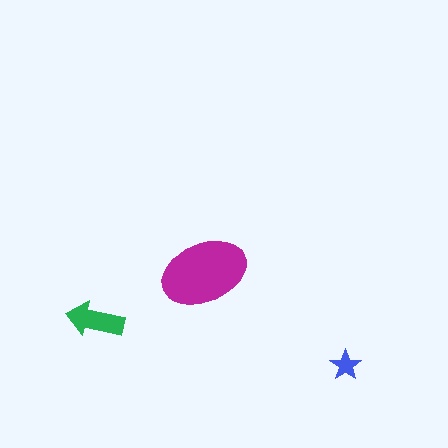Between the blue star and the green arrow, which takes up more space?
The green arrow.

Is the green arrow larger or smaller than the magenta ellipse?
Smaller.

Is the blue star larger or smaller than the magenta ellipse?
Smaller.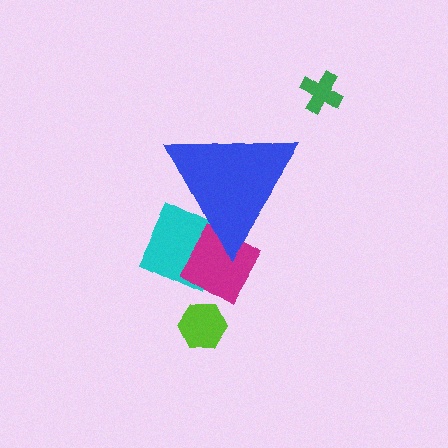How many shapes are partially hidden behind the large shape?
2 shapes are partially hidden.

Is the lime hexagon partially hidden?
No, the lime hexagon is fully visible.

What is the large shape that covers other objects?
A blue triangle.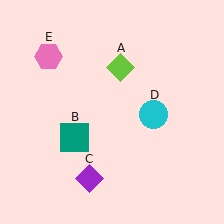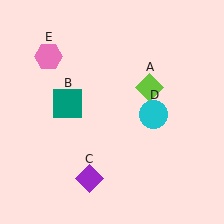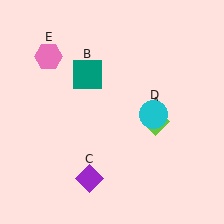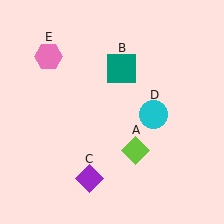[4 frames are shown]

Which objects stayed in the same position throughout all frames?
Purple diamond (object C) and cyan circle (object D) and pink hexagon (object E) remained stationary.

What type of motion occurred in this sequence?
The lime diamond (object A), teal square (object B) rotated clockwise around the center of the scene.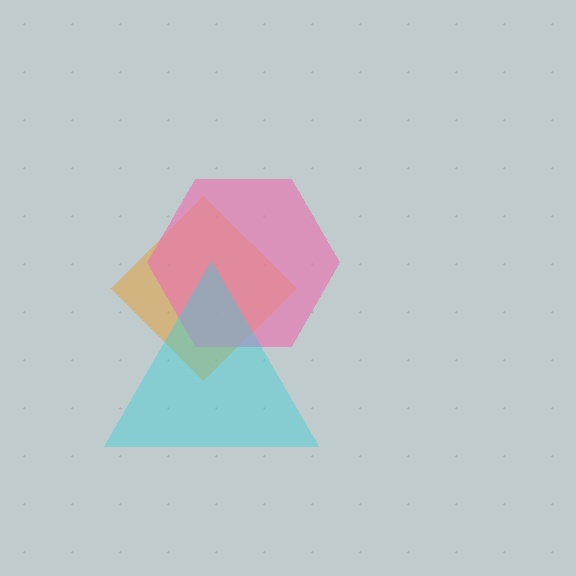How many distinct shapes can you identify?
There are 3 distinct shapes: an orange diamond, a pink hexagon, a cyan triangle.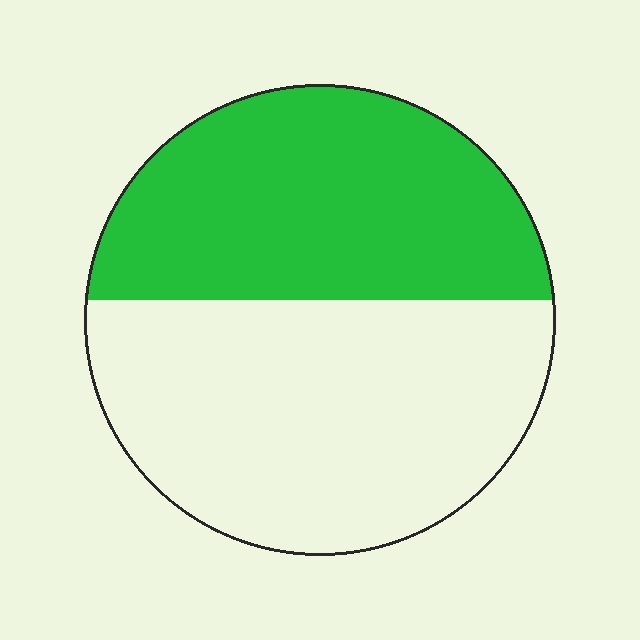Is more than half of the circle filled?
No.